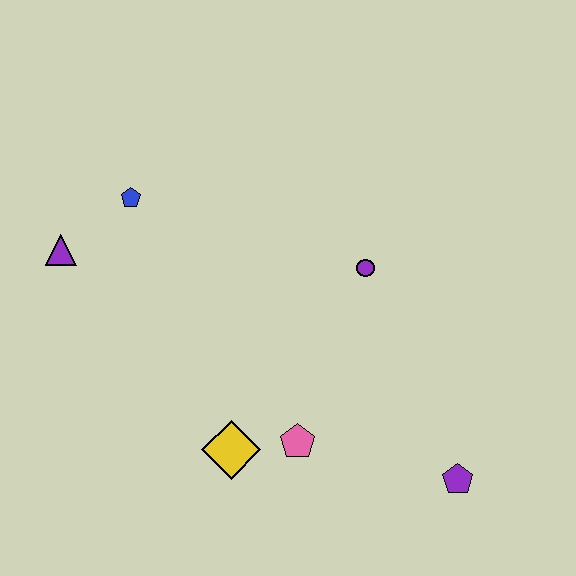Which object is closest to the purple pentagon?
The pink pentagon is closest to the purple pentagon.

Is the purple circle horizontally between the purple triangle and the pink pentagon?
No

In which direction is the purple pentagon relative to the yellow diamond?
The purple pentagon is to the right of the yellow diamond.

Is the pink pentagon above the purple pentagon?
Yes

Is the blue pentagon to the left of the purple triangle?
No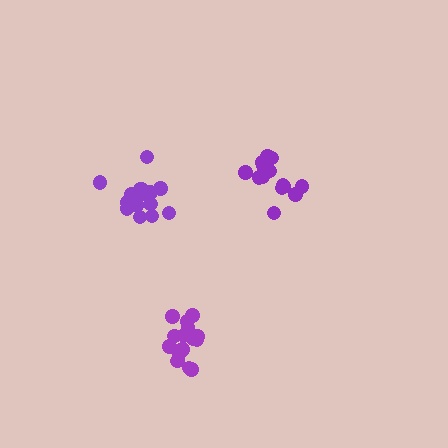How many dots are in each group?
Group 1: 18 dots, Group 2: 14 dots, Group 3: 18 dots (50 total).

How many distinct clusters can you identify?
There are 3 distinct clusters.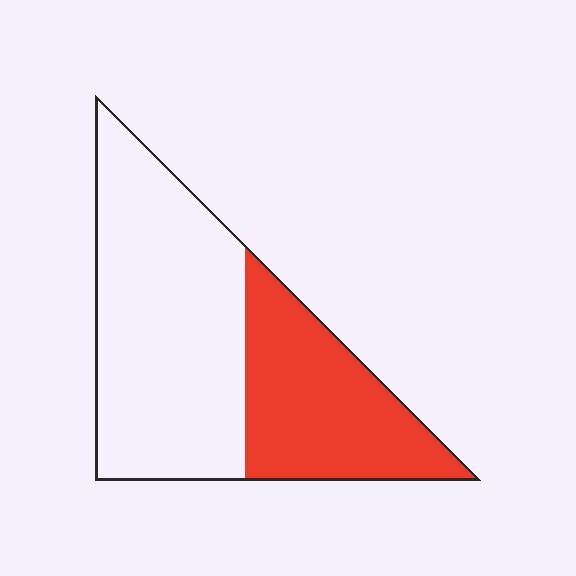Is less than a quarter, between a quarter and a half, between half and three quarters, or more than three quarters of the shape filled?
Between a quarter and a half.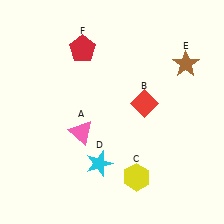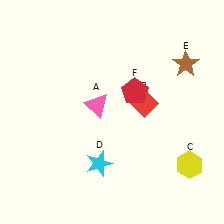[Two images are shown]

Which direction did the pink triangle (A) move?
The pink triangle (A) moved up.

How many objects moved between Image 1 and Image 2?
3 objects moved between the two images.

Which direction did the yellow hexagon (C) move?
The yellow hexagon (C) moved right.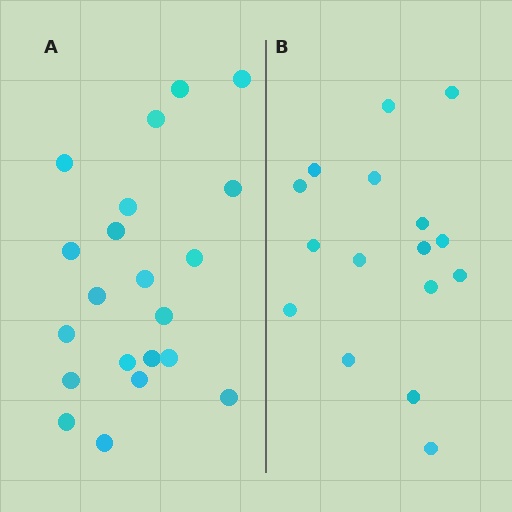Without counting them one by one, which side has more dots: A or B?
Region A (the left region) has more dots.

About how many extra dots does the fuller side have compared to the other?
Region A has about 5 more dots than region B.